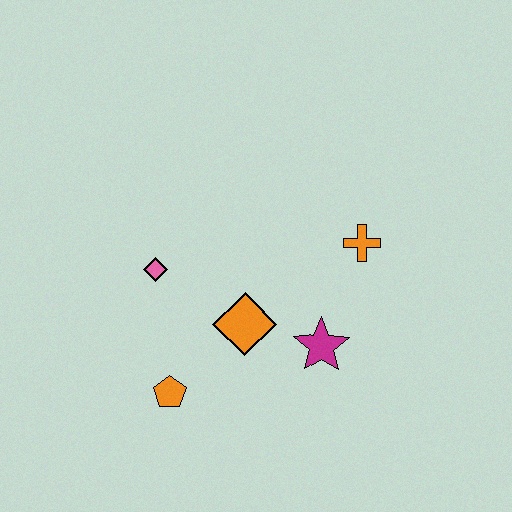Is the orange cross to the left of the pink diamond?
No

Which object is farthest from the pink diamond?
The orange cross is farthest from the pink diamond.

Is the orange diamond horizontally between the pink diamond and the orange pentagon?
No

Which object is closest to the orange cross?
The magenta star is closest to the orange cross.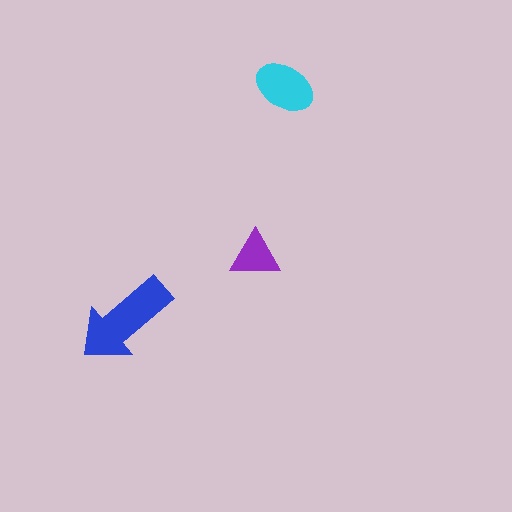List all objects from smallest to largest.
The purple triangle, the cyan ellipse, the blue arrow.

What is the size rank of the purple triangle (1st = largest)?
3rd.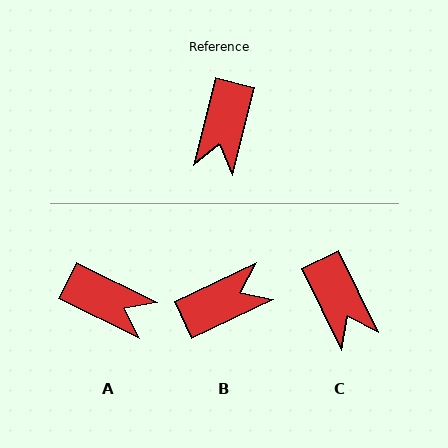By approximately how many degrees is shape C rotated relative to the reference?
Approximately 40 degrees counter-clockwise.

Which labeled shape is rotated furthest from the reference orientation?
B, about 129 degrees away.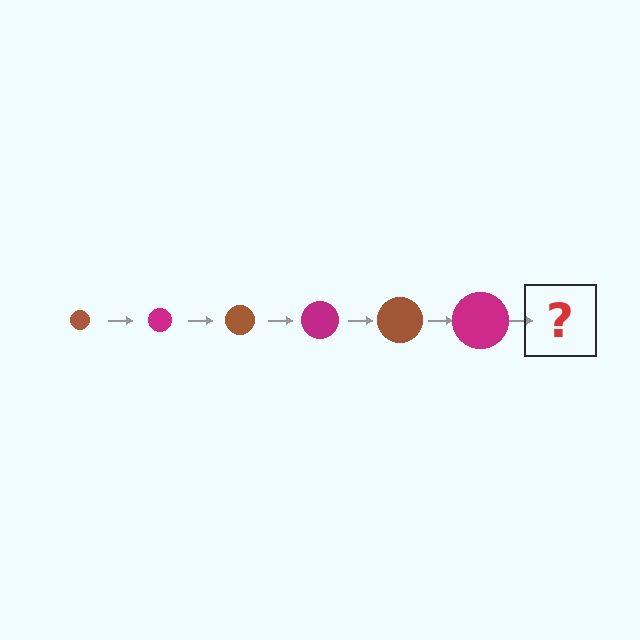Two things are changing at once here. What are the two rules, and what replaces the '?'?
The two rules are that the circle grows larger each step and the color cycles through brown and magenta. The '?' should be a brown circle, larger than the previous one.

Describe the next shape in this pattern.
It should be a brown circle, larger than the previous one.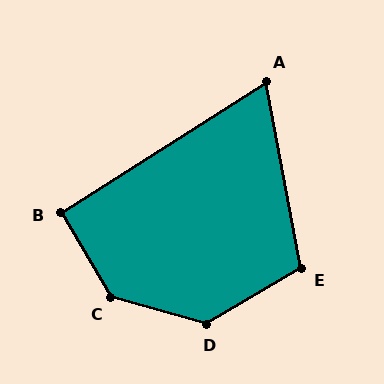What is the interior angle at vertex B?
Approximately 92 degrees (approximately right).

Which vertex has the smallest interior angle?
A, at approximately 68 degrees.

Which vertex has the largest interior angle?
C, at approximately 136 degrees.